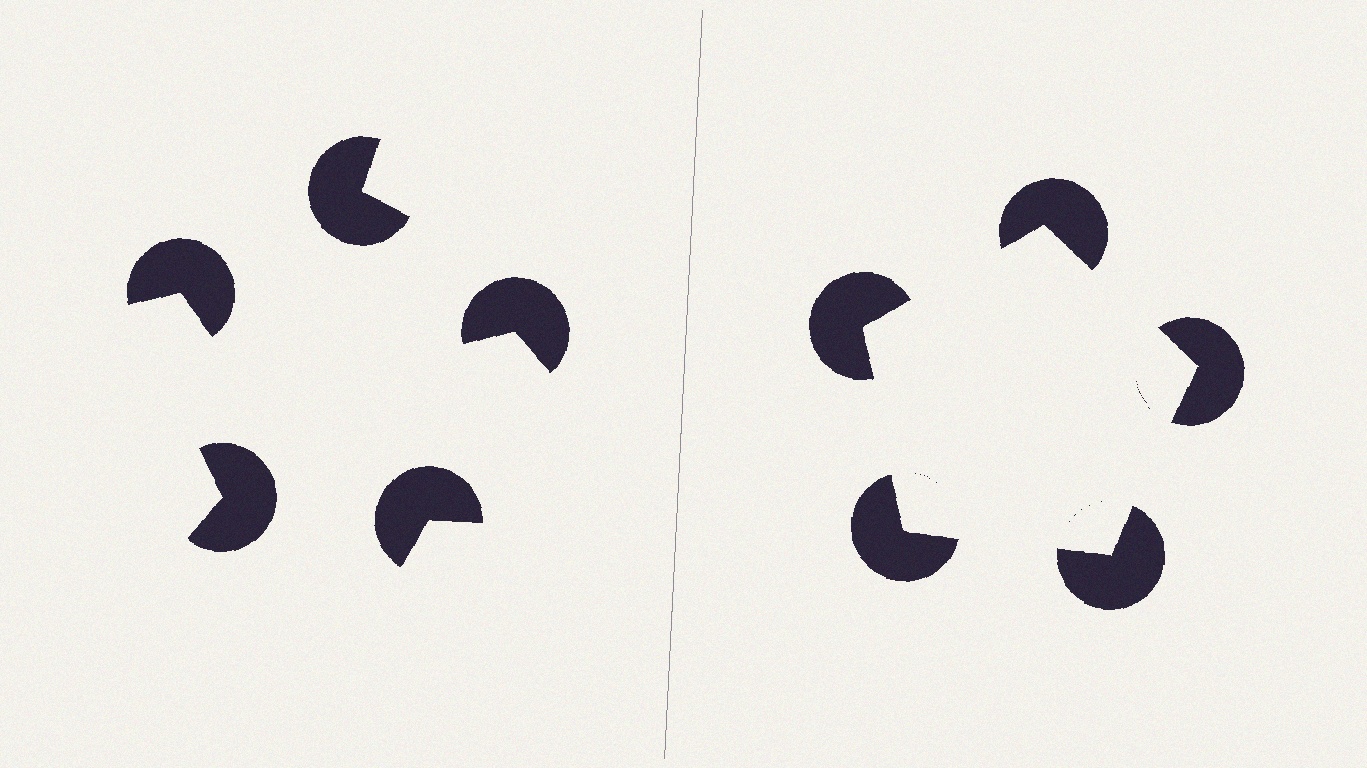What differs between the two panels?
The pac-man discs are positioned identically on both sides; only the wedge orientations differ. On the right they align to a pentagon; on the left they are misaligned.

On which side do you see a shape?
An illusory pentagon appears on the right side. On the left side the wedge cuts are rotated, so no coherent shape forms.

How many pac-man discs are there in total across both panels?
10 — 5 on each side.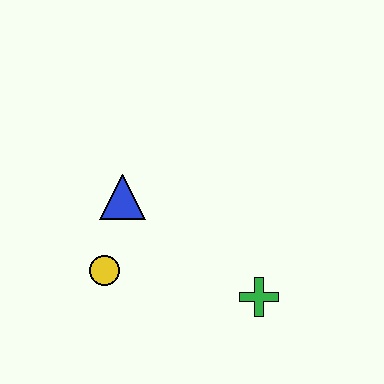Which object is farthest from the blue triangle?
The green cross is farthest from the blue triangle.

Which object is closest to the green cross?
The yellow circle is closest to the green cross.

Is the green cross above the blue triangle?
No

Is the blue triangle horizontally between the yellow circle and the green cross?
Yes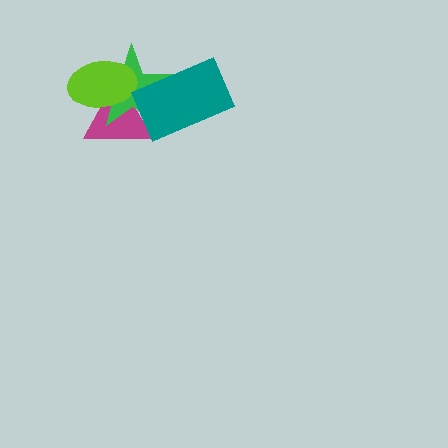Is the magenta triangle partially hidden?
Yes, it is partially covered by another shape.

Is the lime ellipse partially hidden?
No, no other shape covers it.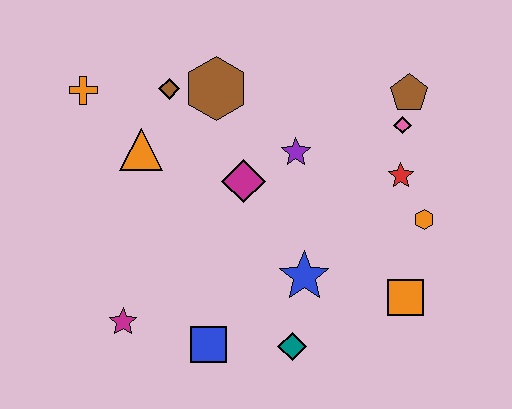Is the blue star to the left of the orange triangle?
No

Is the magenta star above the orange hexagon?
No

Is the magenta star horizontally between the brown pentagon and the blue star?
No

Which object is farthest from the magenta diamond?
The orange square is farthest from the magenta diamond.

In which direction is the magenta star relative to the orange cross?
The magenta star is below the orange cross.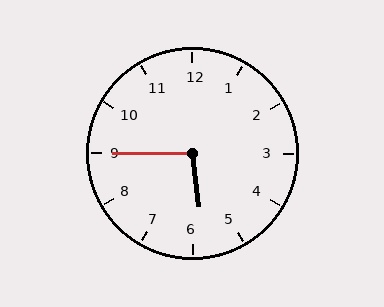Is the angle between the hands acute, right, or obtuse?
It is obtuse.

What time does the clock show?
5:45.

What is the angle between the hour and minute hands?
Approximately 98 degrees.